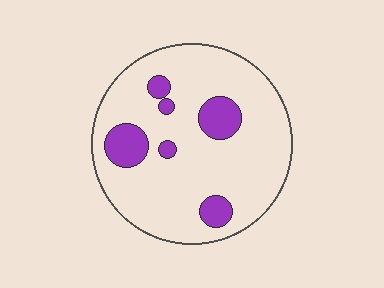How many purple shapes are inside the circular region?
6.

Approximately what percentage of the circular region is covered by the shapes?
Approximately 15%.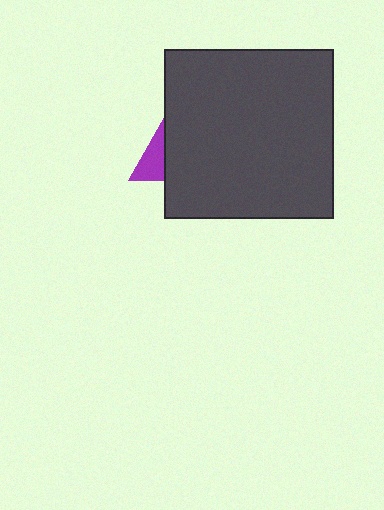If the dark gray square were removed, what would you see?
You would see the complete purple triangle.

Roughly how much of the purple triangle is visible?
A small part of it is visible (roughly 30%).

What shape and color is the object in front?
The object in front is a dark gray square.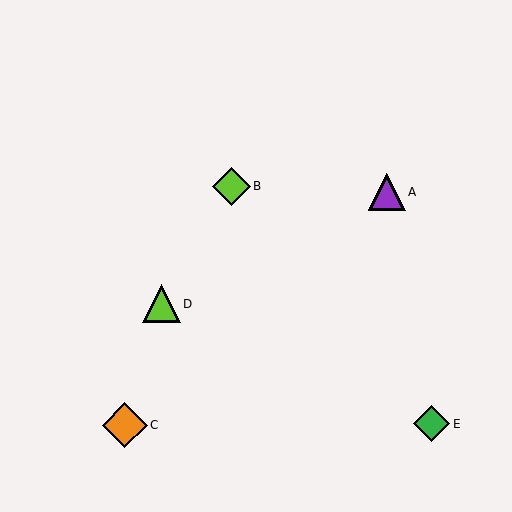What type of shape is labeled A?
Shape A is a purple triangle.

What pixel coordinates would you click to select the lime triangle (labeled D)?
Click at (162, 304) to select the lime triangle D.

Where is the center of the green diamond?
The center of the green diamond is at (432, 424).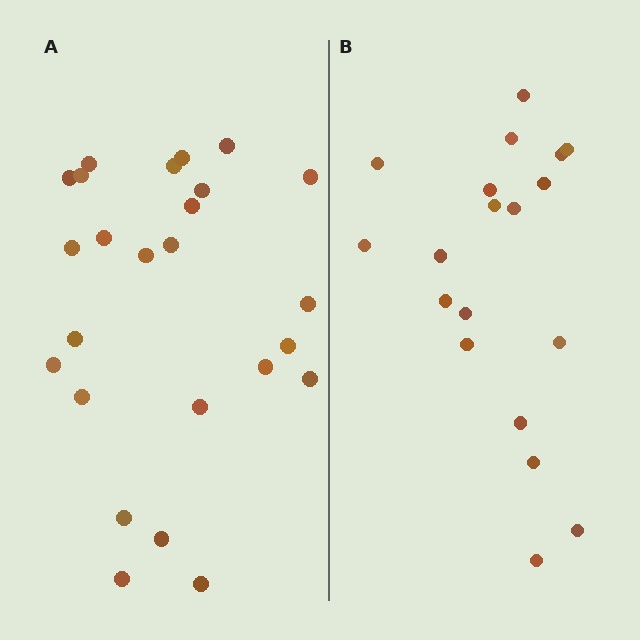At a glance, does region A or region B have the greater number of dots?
Region A (the left region) has more dots.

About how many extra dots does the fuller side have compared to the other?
Region A has about 6 more dots than region B.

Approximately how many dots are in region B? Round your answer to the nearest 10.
About 20 dots. (The exact count is 19, which rounds to 20.)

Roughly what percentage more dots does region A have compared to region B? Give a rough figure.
About 30% more.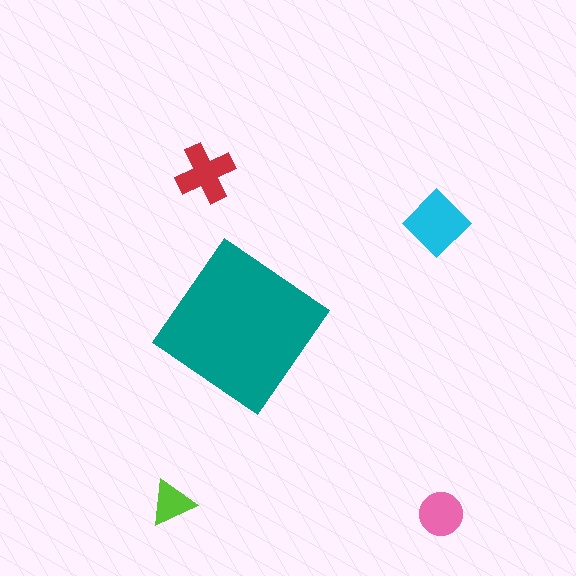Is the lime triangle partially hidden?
No, the lime triangle is fully visible.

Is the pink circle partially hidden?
No, the pink circle is fully visible.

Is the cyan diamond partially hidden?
No, the cyan diamond is fully visible.